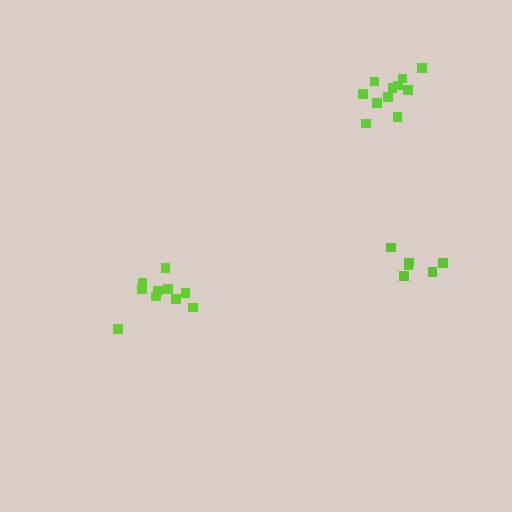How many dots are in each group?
Group 1: 11 dots, Group 2: 10 dots, Group 3: 6 dots (27 total).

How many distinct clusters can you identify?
There are 3 distinct clusters.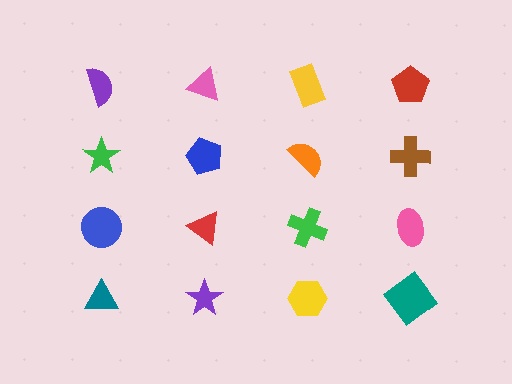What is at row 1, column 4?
A red pentagon.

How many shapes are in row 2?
4 shapes.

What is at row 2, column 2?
A blue pentagon.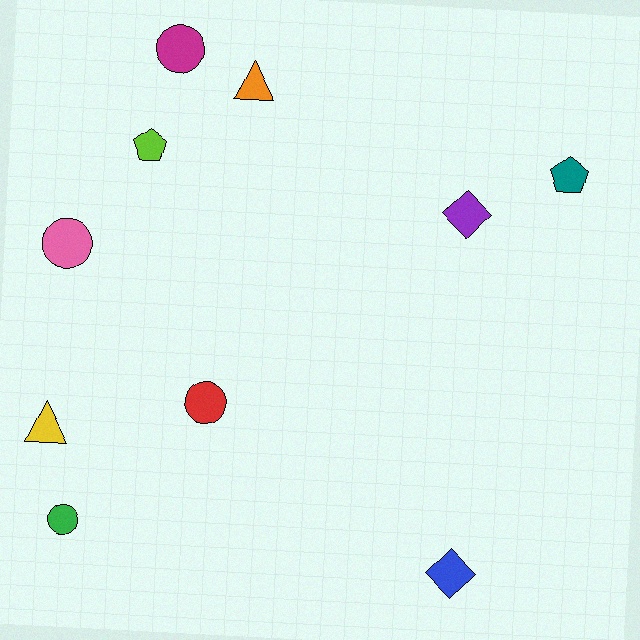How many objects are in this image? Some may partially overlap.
There are 10 objects.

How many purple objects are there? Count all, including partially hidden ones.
There is 1 purple object.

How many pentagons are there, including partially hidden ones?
There are 2 pentagons.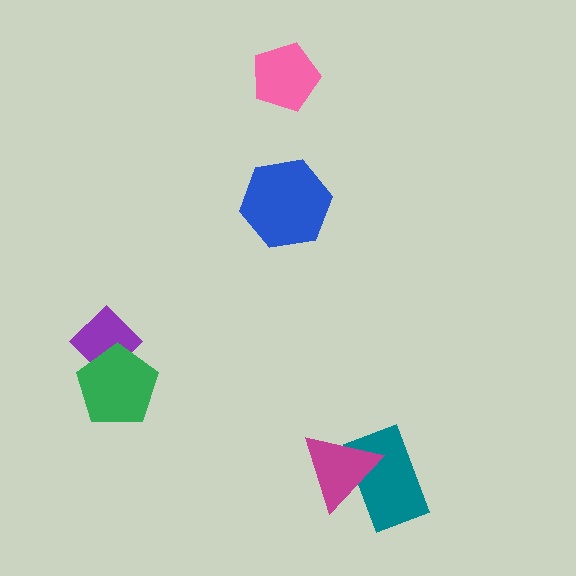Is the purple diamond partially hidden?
Yes, it is partially covered by another shape.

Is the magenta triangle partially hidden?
No, no other shape covers it.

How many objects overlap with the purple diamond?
1 object overlaps with the purple diamond.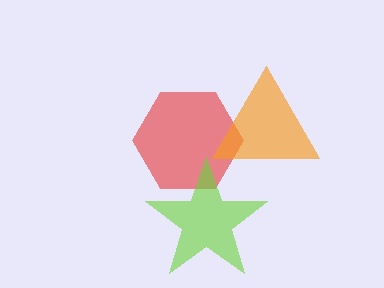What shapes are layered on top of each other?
The layered shapes are: a red hexagon, an orange triangle, a lime star.